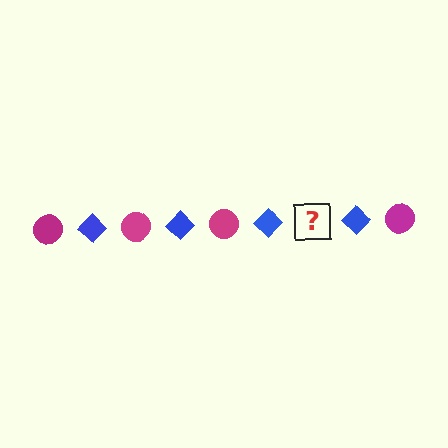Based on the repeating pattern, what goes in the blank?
The blank should be a magenta circle.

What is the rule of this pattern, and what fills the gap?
The rule is that the pattern alternates between magenta circle and blue diamond. The gap should be filled with a magenta circle.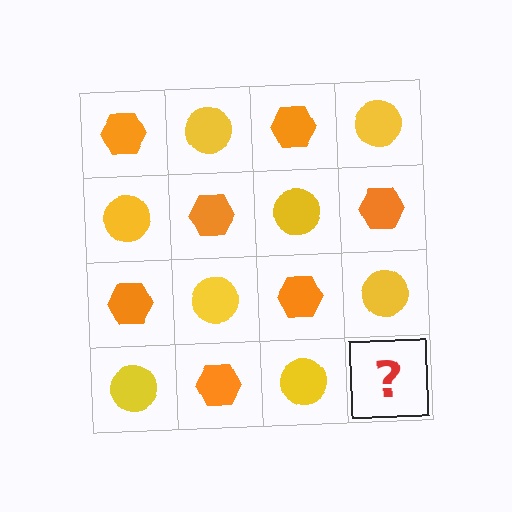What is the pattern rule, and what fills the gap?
The rule is that it alternates orange hexagon and yellow circle in a checkerboard pattern. The gap should be filled with an orange hexagon.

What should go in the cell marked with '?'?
The missing cell should contain an orange hexagon.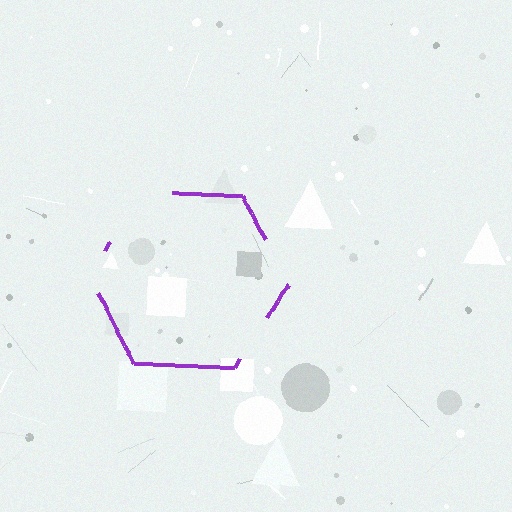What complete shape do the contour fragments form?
The contour fragments form a hexagon.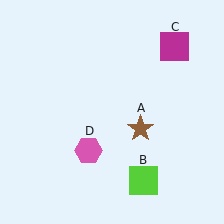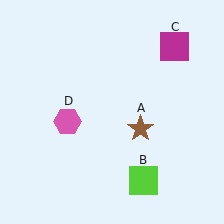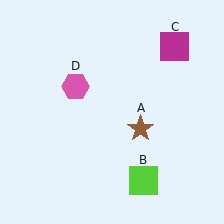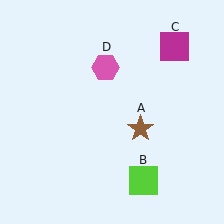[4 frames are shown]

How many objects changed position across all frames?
1 object changed position: pink hexagon (object D).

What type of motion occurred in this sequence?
The pink hexagon (object D) rotated clockwise around the center of the scene.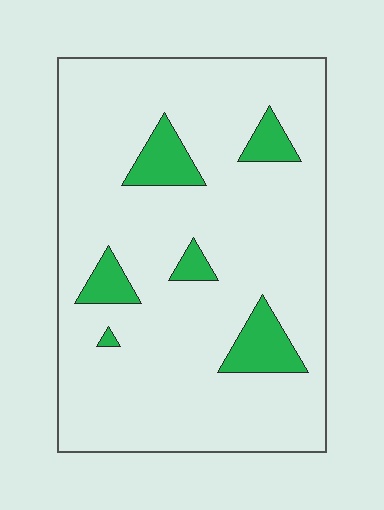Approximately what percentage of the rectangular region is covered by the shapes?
Approximately 10%.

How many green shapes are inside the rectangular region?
6.